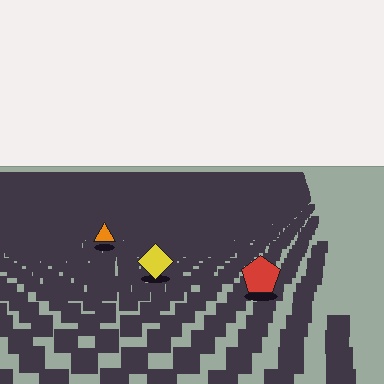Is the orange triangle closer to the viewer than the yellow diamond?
No. The yellow diamond is closer — you can tell from the texture gradient: the ground texture is coarser near it.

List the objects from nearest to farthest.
From nearest to farthest: the red pentagon, the yellow diamond, the orange triangle.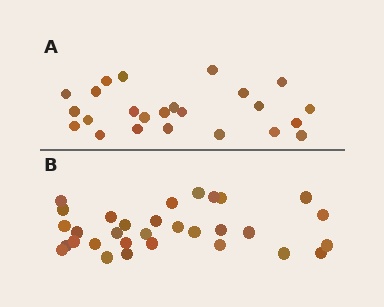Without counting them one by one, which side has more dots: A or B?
Region B (the bottom region) has more dots.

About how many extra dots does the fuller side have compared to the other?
Region B has roughly 8 or so more dots than region A.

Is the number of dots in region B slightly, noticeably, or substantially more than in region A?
Region B has noticeably more, but not dramatically so. The ratio is roughly 1.3 to 1.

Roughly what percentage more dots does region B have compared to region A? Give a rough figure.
About 30% more.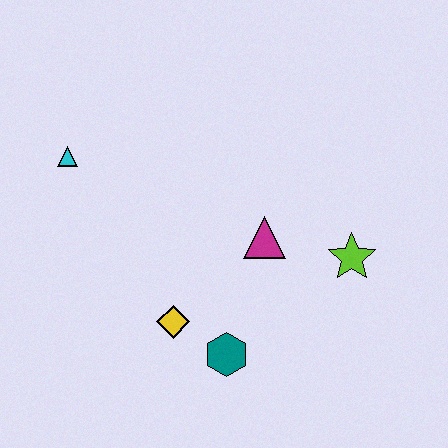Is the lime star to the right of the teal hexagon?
Yes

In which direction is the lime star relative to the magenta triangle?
The lime star is to the right of the magenta triangle.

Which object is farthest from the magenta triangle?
The cyan triangle is farthest from the magenta triangle.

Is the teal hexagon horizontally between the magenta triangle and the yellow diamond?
Yes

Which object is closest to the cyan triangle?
The yellow diamond is closest to the cyan triangle.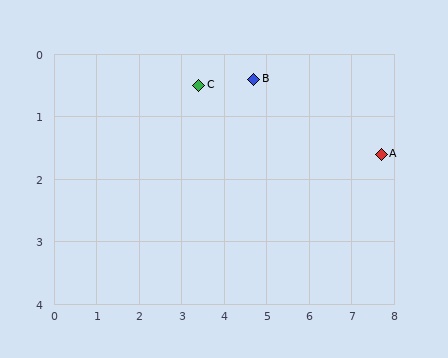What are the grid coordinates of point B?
Point B is at approximately (4.7, 0.4).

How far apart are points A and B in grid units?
Points A and B are about 3.2 grid units apart.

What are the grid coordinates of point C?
Point C is at approximately (3.4, 0.5).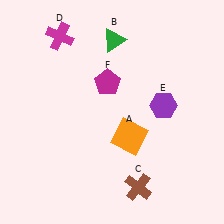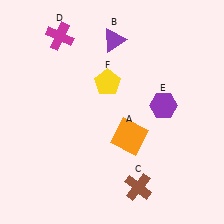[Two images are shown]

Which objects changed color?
B changed from green to purple. F changed from magenta to yellow.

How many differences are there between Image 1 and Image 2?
There are 2 differences between the two images.